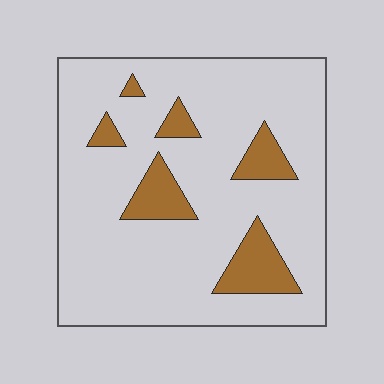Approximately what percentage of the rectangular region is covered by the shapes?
Approximately 15%.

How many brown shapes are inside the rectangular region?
6.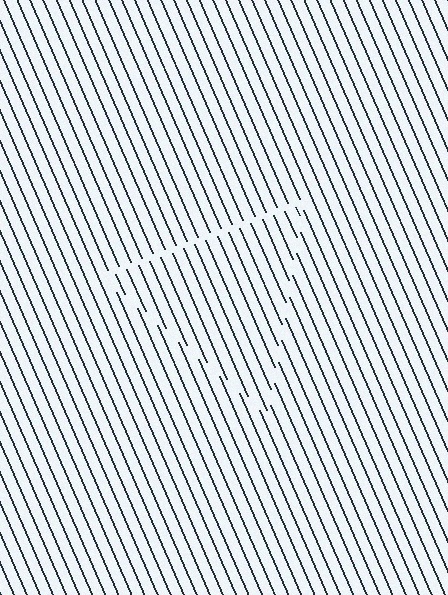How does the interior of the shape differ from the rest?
The interior of the shape contains the same grating, shifted by half a period — the contour is defined by the phase discontinuity where line-ends from the inner and outer gratings abut.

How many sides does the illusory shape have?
3 sides — the line-ends trace a triangle.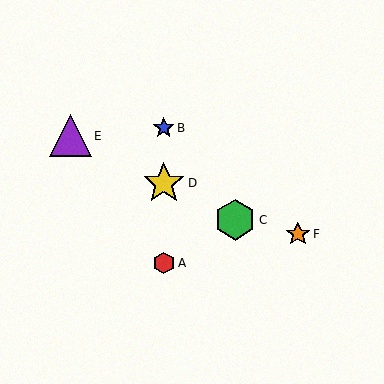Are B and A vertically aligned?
Yes, both are at x≈164.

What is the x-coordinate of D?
Object D is at x≈164.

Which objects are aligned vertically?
Objects A, B, D are aligned vertically.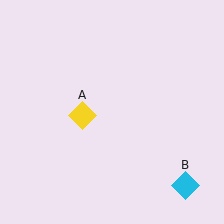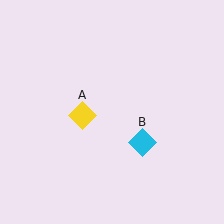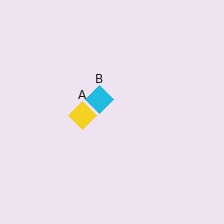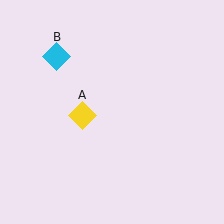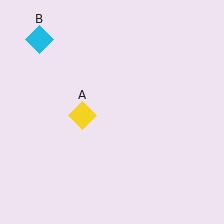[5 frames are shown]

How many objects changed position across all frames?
1 object changed position: cyan diamond (object B).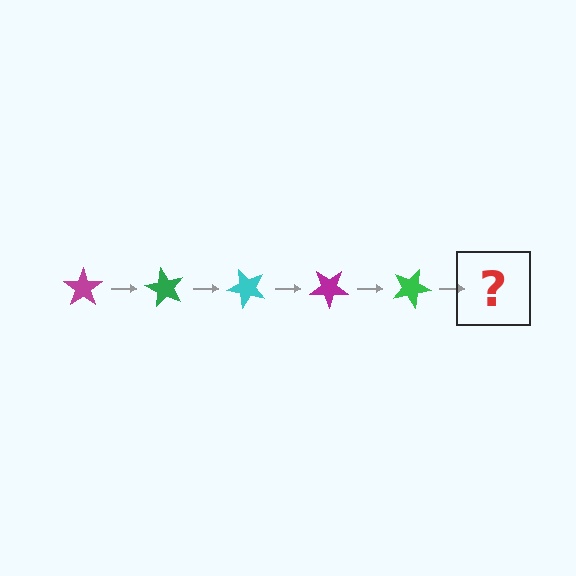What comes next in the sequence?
The next element should be a cyan star, rotated 300 degrees from the start.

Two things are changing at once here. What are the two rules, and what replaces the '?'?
The two rules are that it rotates 60 degrees each step and the color cycles through magenta, green, and cyan. The '?' should be a cyan star, rotated 300 degrees from the start.